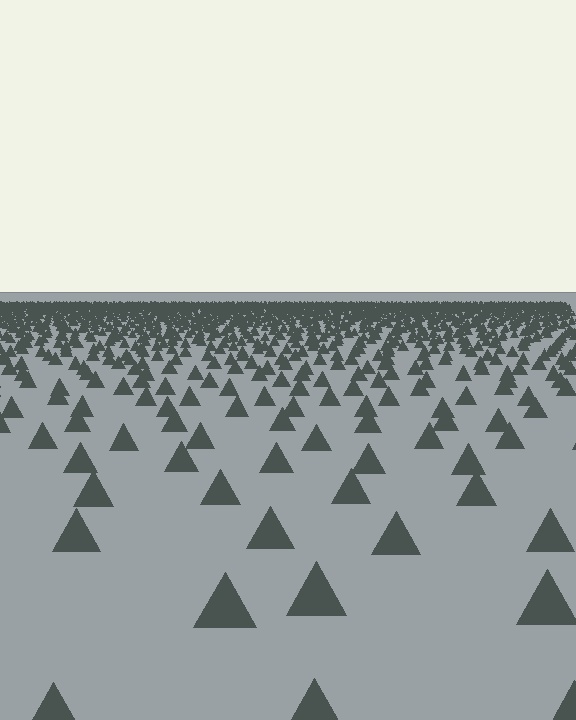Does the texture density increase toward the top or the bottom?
Density increases toward the top.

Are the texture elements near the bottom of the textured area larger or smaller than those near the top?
Larger. Near the bottom, elements are closer to the viewer and appear at a bigger on-screen size.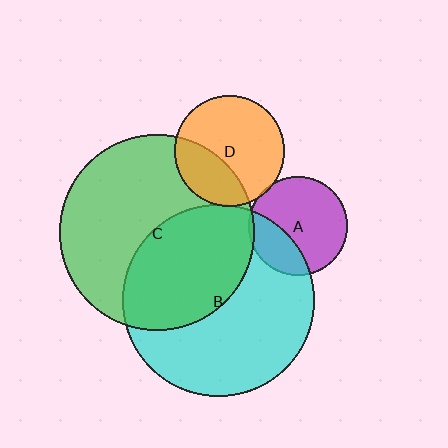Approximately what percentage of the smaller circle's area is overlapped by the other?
Approximately 45%.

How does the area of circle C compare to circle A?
Approximately 3.9 times.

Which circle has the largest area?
Circle C (green).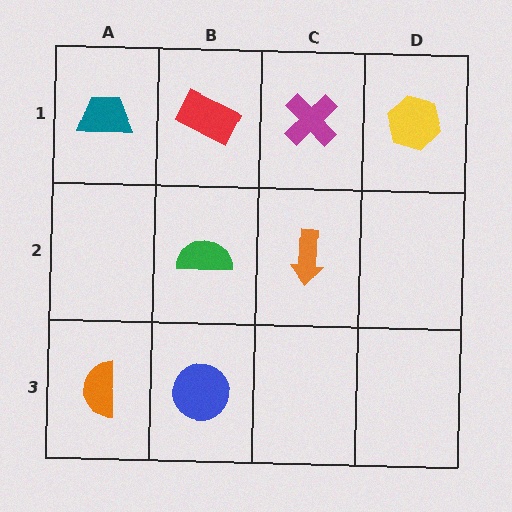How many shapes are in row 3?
2 shapes.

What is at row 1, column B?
A red rectangle.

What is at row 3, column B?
A blue circle.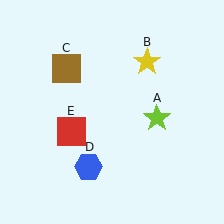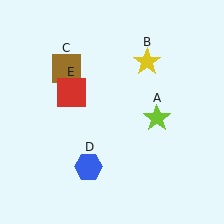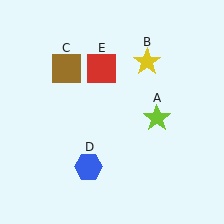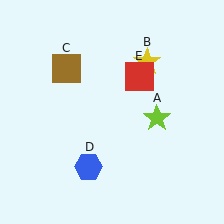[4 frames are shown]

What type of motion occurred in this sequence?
The red square (object E) rotated clockwise around the center of the scene.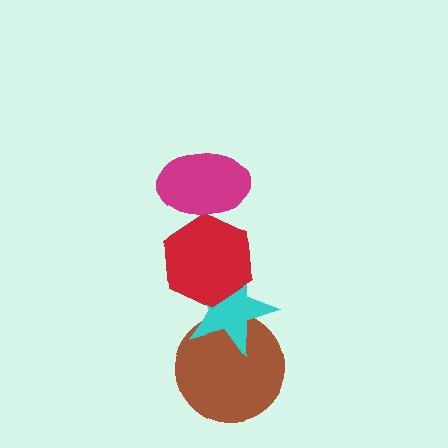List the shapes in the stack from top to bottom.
From top to bottom: the magenta ellipse, the red hexagon, the cyan star, the brown circle.